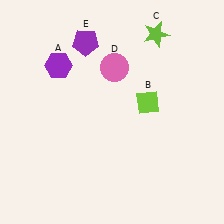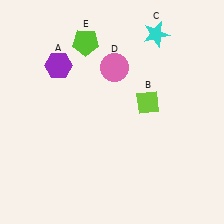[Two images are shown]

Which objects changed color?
C changed from lime to cyan. E changed from purple to lime.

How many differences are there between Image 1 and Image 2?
There are 2 differences between the two images.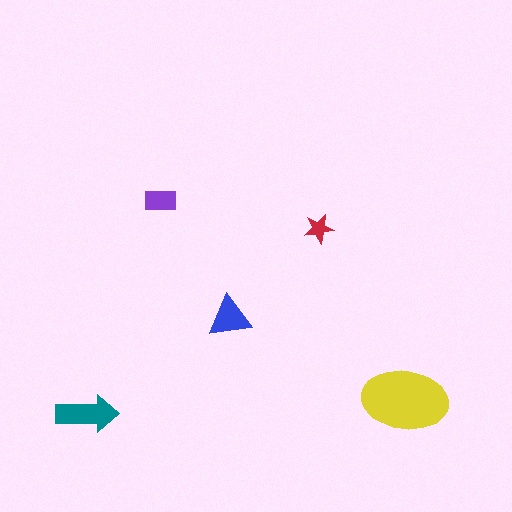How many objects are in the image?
There are 5 objects in the image.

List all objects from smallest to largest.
The red star, the purple rectangle, the blue triangle, the teal arrow, the yellow ellipse.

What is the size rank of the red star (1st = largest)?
5th.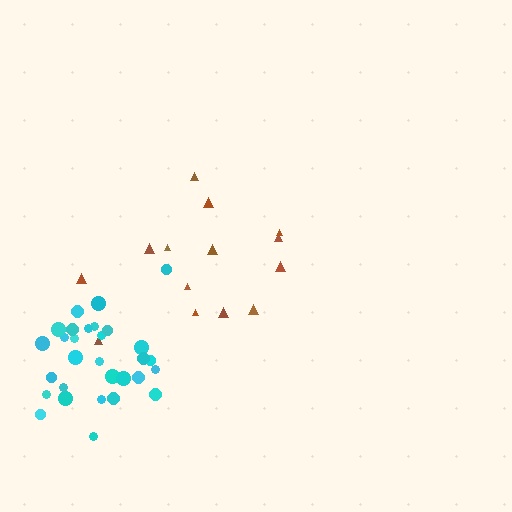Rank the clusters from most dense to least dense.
cyan, brown.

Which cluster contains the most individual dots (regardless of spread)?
Cyan (30).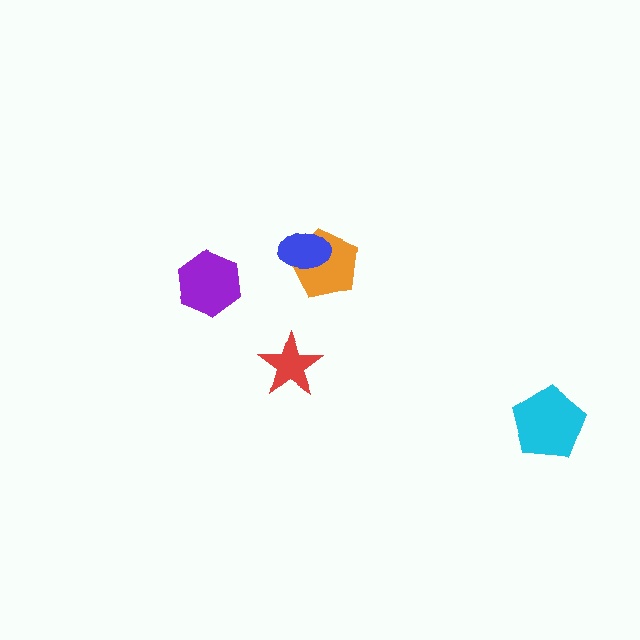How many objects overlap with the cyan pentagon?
0 objects overlap with the cyan pentagon.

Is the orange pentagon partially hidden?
Yes, it is partially covered by another shape.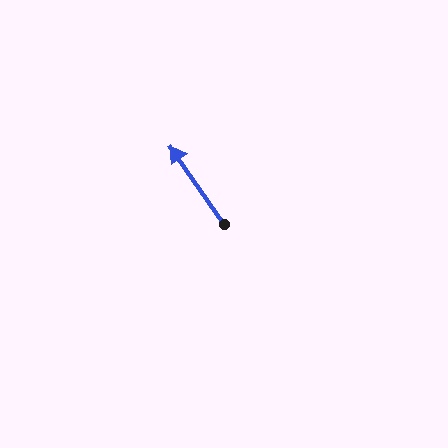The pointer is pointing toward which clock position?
Roughly 11 o'clock.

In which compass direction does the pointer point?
Northwest.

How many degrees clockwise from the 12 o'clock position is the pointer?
Approximately 326 degrees.